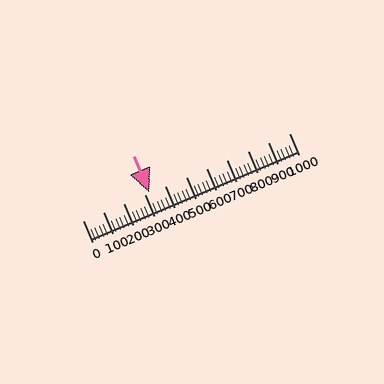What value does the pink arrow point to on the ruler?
The pink arrow points to approximately 324.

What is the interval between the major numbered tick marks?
The major tick marks are spaced 100 units apart.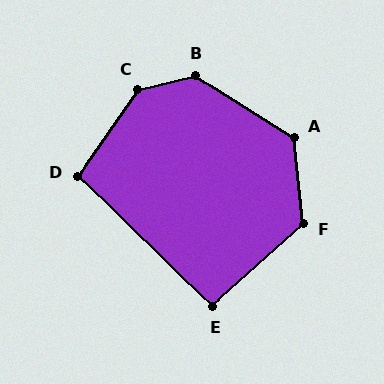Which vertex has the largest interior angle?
C, at approximately 138 degrees.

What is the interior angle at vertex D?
Approximately 99 degrees (obtuse).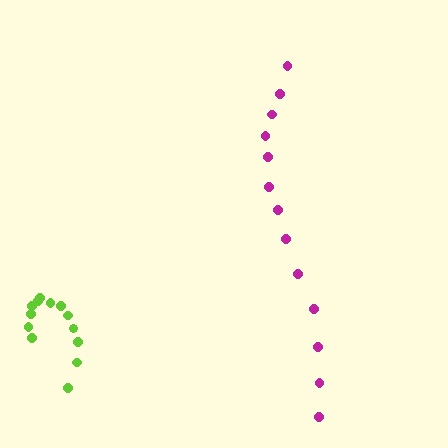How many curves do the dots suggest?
There are 2 distinct paths.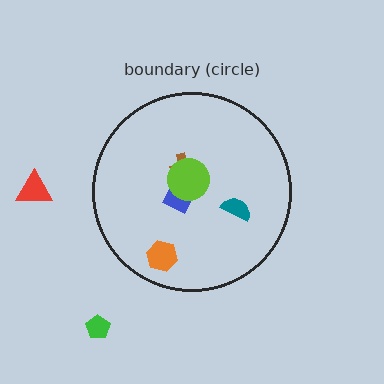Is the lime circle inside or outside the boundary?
Inside.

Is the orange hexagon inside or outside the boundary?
Inside.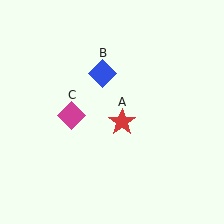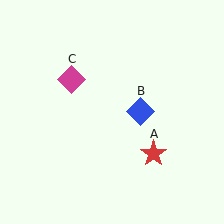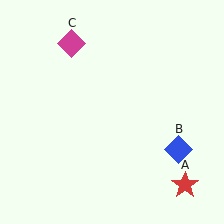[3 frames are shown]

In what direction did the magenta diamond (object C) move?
The magenta diamond (object C) moved up.